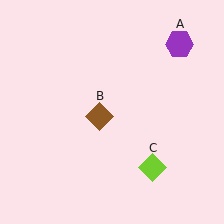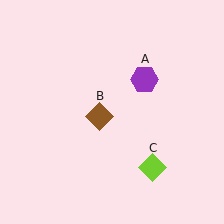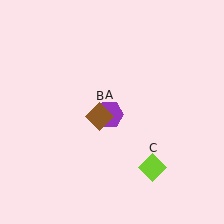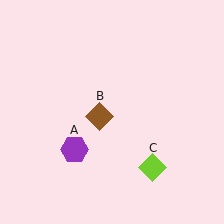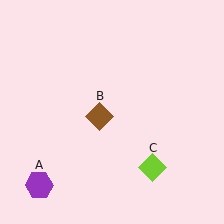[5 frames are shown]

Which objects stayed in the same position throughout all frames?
Brown diamond (object B) and lime diamond (object C) remained stationary.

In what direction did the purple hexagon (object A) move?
The purple hexagon (object A) moved down and to the left.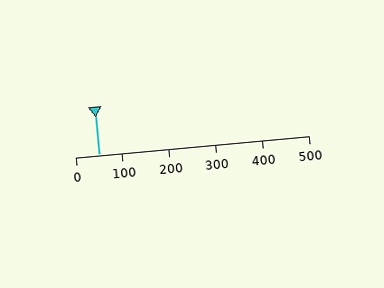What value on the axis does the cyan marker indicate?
The marker indicates approximately 50.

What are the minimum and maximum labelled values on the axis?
The axis runs from 0 to 500.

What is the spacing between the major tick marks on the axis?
The major ticks are spaced 100 apart.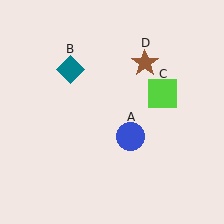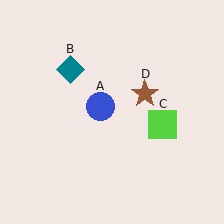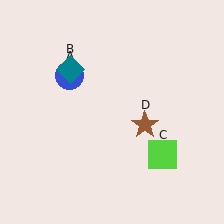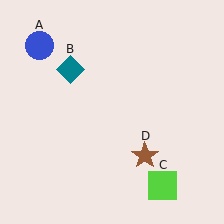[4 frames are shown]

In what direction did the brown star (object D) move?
The brown star (object D) moved down.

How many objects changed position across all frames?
3 objects changed position: blue circle (object A), lime square (object C), brown star (object D).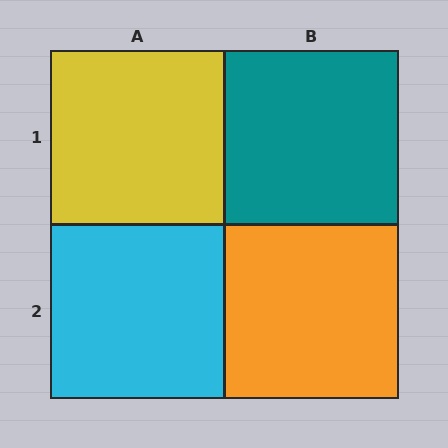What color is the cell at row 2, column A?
Cyan.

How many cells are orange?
1 cell is orange.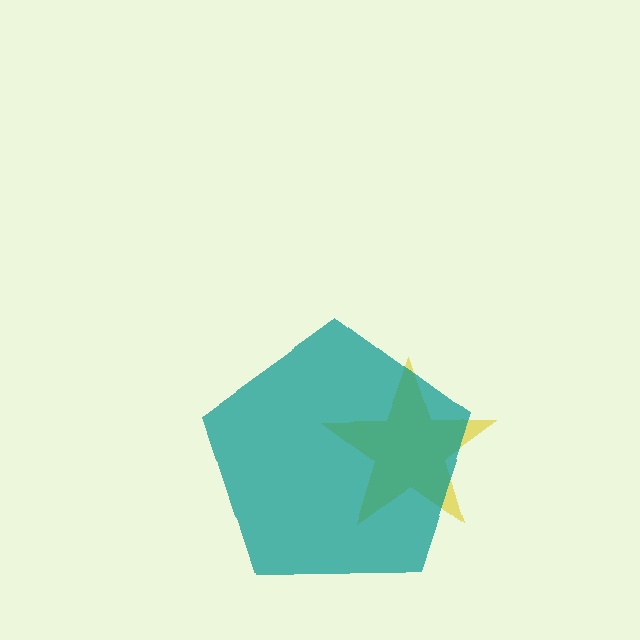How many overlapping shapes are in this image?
There are 2 overlapping shapes in the image.